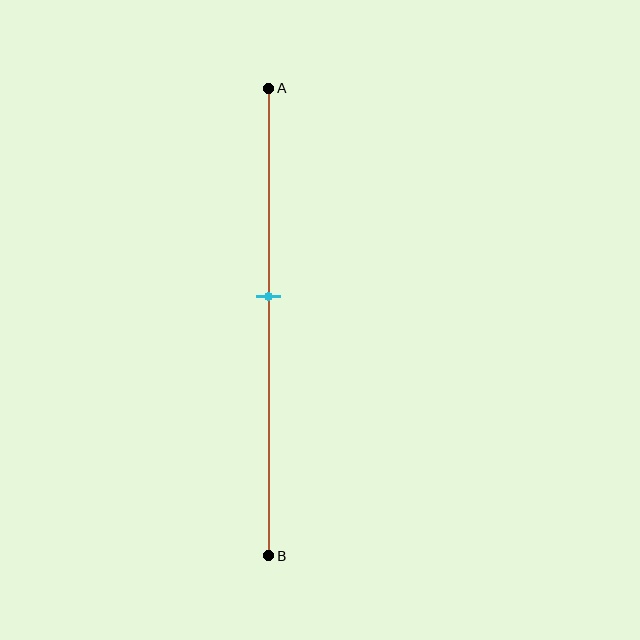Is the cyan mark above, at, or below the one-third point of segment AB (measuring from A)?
The cyan mark is below the one-third point of segment AB.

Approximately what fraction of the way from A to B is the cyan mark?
The cyan mark is approximately 45% of the way from A to B.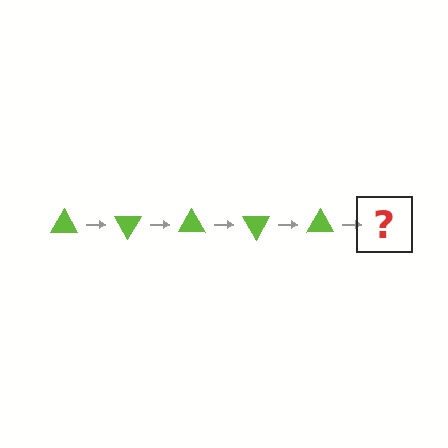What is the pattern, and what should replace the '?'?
The pattern is that the triangle rotates 60 degrees each step. The '?' should be a lime triangle rotated 300 degrees.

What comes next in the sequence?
The next element should be a lime triangle rotated 300 degrees.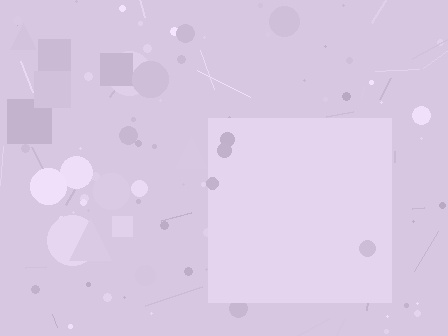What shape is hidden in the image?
A square is hidden in the image.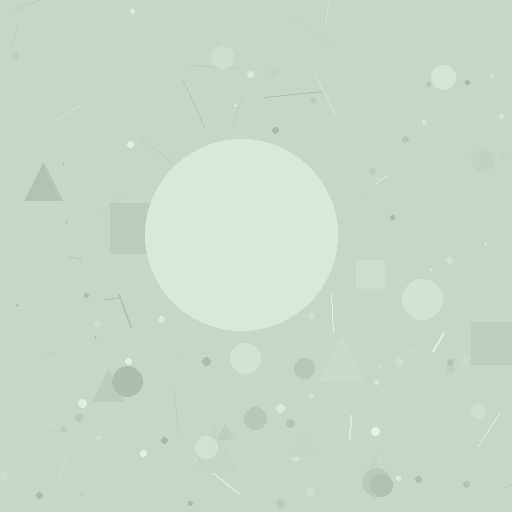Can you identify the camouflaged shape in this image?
The camouflaged shape is a circle.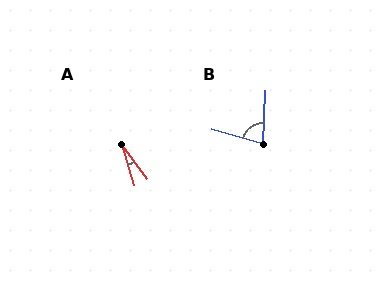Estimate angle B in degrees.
Approximately 77 degrees.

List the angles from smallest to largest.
A (20°), B (77°).